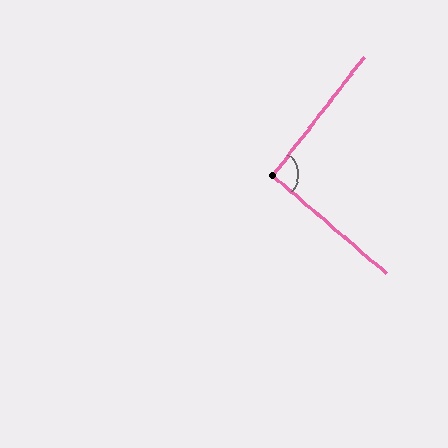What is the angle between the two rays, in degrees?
Approximately 93 degrees.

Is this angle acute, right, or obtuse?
It is approximately a right angle.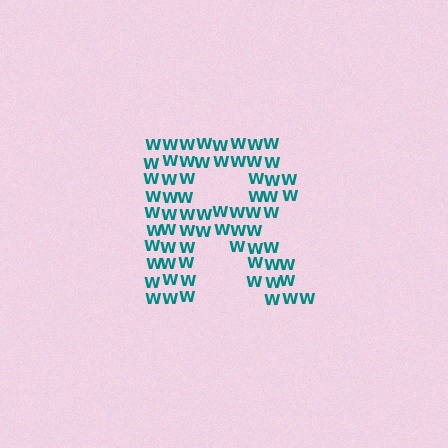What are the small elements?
The small elements are letter W's.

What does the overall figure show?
The overall figure shows the letter R.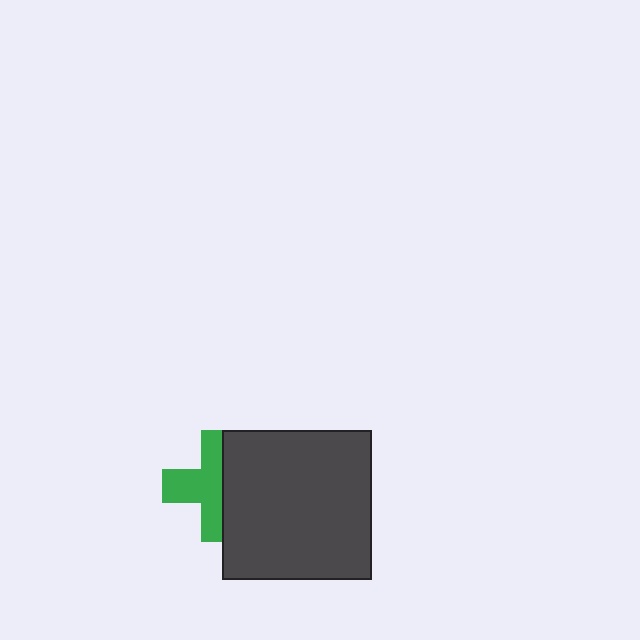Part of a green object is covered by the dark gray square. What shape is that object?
It is a cross.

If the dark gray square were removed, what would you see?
You would see the complete green cross.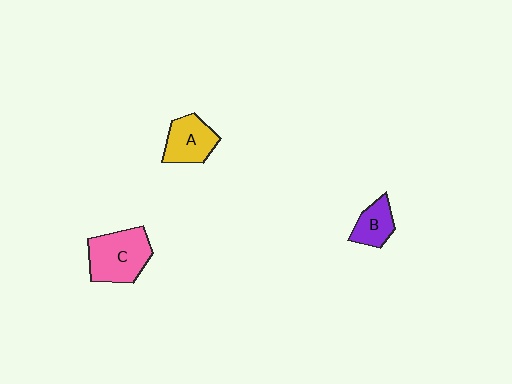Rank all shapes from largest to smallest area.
From largest to smallest: C (pink), A (yellow), B (purple).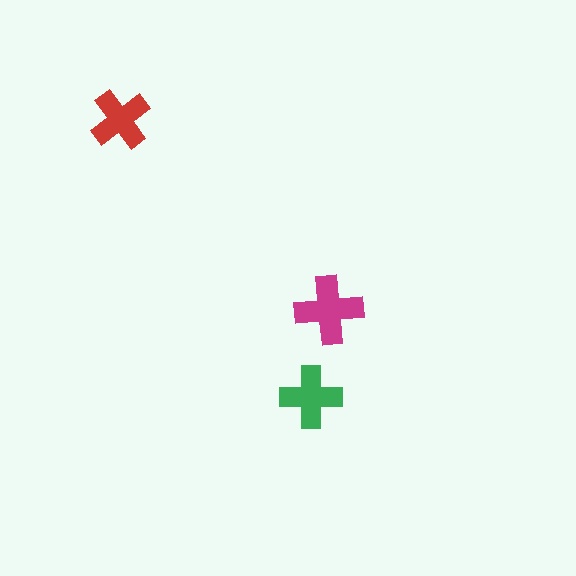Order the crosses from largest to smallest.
the magenta one, the green one, the red one.